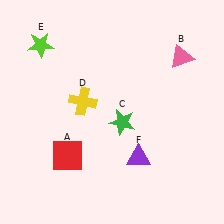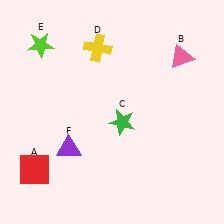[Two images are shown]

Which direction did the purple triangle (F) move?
The purple triangle (F) moved left.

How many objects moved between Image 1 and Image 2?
3 objects moved between the two images.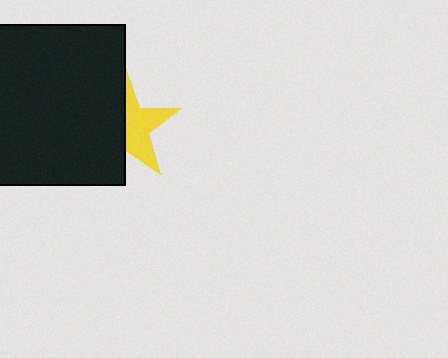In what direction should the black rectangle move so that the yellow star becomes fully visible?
The black rectangle should move left. That is the shortest direction to clear the overlap and leave the yellow star fully visible.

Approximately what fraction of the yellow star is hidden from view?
Roughly 49% of the yellow star is hidden behind the black rectangle.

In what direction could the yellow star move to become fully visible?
The yellow star could move right. That would shift it out from behind the black rectangle entirely.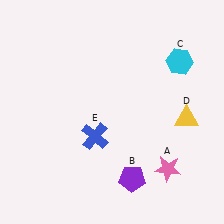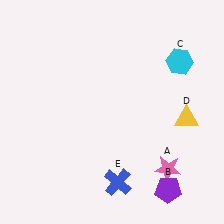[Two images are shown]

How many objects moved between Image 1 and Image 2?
2 objects moved between the two images.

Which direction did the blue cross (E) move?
The blue cross (E) moved down.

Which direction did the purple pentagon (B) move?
The purple pentagon (B) moved right.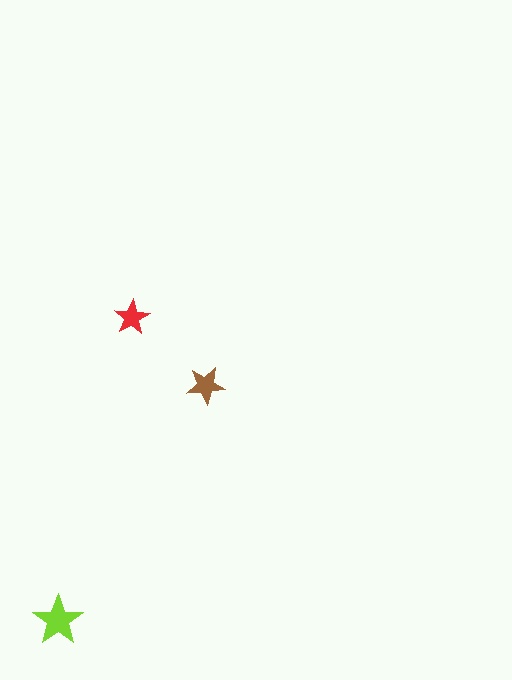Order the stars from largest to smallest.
the lime one, the brown one, the red one.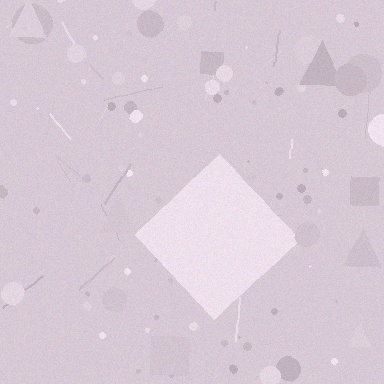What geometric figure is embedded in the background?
A diamond is embedded in the background.